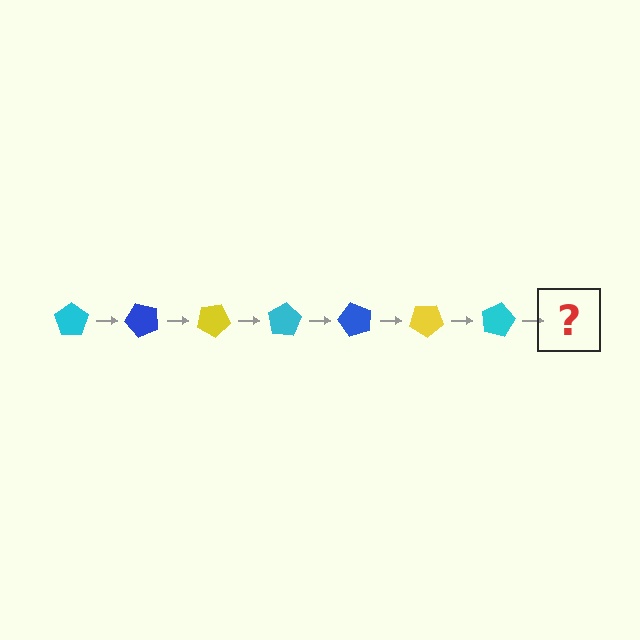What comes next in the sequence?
The next element should be a blue pentagon, rotated 350 degrees from the start.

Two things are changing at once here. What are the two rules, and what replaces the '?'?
The two rules are that it rotates 50 degrees each step and the color cycles through cyan, blue, and yellow. The '?' should be a blue pentagon, rotated 350 degrees from the start.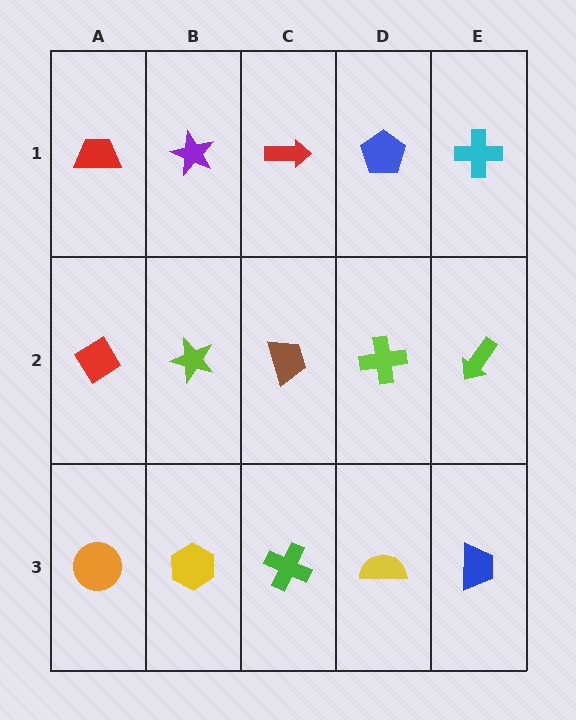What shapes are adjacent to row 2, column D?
A blue pentagon (row 1, column D), a yellow semicircle (row 3, column D), a brown trapezoid (row 2, column C), a lime arrow (row 2, column E).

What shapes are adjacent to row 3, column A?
A red diamond (row 2, column A), a yellow hexagon (row 3, column B).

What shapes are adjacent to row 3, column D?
A lime cross (row 2, column D), a green cross (row 3, column C), a blue trapezoid (row 3, column E).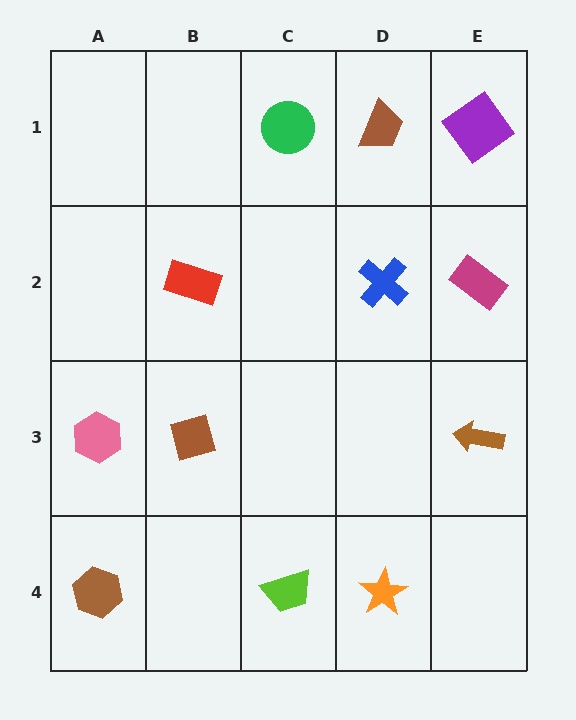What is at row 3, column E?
A brown arrow.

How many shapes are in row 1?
3 shapes.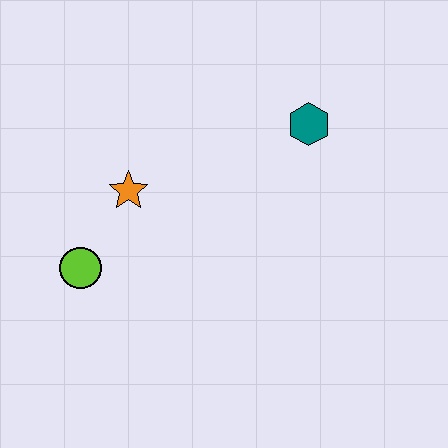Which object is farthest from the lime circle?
The teal hexagon is farthest from the lime circle.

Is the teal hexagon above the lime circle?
Yes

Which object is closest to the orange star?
The lime circle is closest to the orange star.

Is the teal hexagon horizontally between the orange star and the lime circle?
No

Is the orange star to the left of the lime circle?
No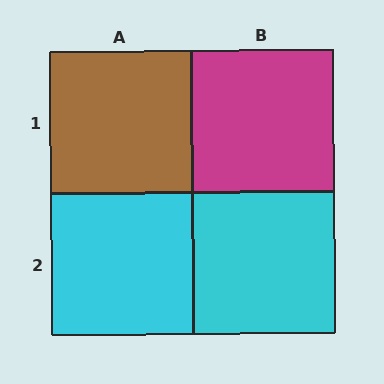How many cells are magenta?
1 cell is magenta.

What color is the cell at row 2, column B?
Cyan.